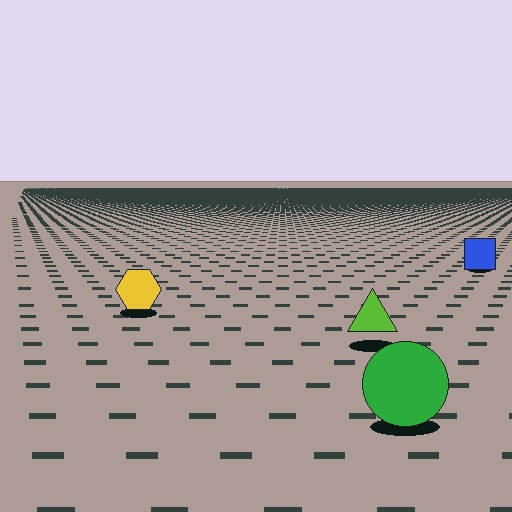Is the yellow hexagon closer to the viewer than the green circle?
No. The green circle is closer — you can tell from the texture gradient: the ground texture is coarser near it.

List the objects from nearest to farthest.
From nearest to farthest: the green circle, the lime triangle, the yellow hexagon, the blue square.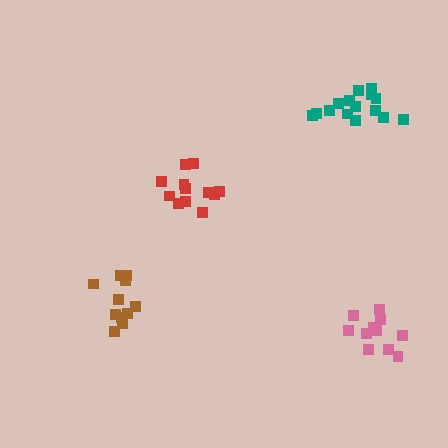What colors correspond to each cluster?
The clusters are colored: pink, red, teal, brown.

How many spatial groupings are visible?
There are 4 spatial groupings.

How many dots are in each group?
Group 1: 11 dots, Group 2: 12 dots, Group 3: 15 dots, Group 4: 11 dots (49 total).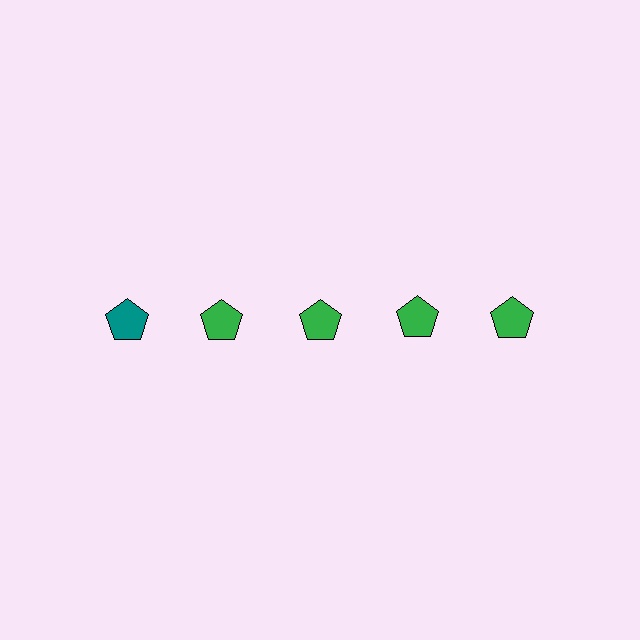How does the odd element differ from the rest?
It has a different color: teal instead of green.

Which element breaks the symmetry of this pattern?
The teal pentagon in the top row, leftmost column breaks the symmetry. All other shapes are green pentagons.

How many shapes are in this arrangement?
There are 5 shapes arranged in a grid pattern.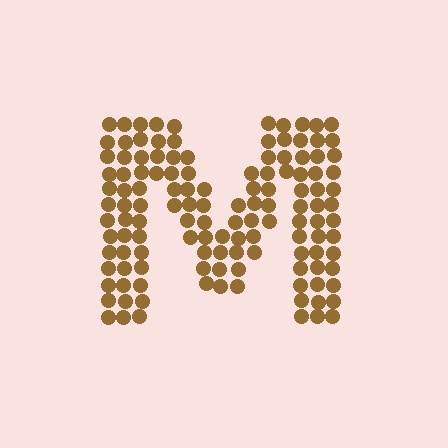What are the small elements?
The small elements are circles.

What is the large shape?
The large shape is the letter M.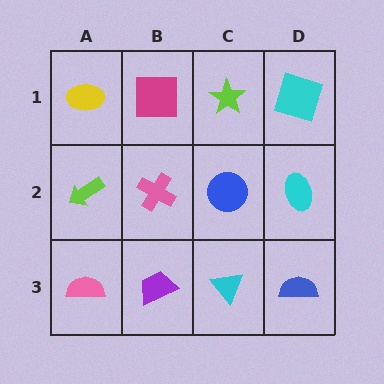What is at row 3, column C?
A cyan triangle.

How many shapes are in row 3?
4 shapes.